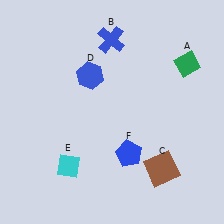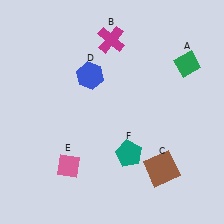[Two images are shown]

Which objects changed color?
B changed from blue to magenta. E changed from cyan to pink. F changed from blue to teal.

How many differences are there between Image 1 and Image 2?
There are 3 differences between the two images.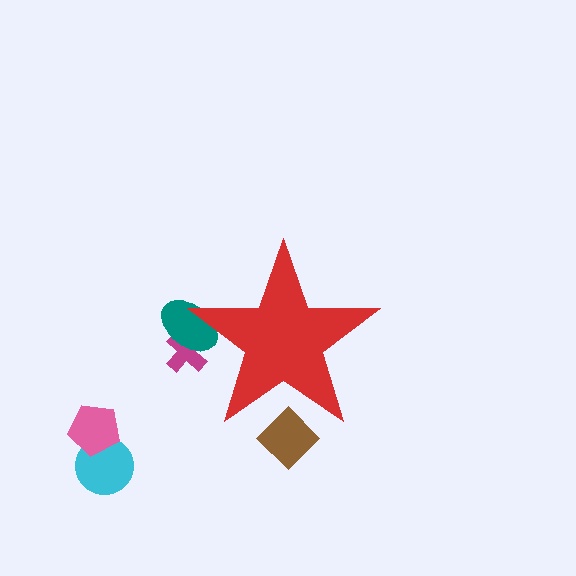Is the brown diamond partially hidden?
Yes, the brown diamond is partially hidden behind the red star.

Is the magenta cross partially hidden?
Yes, the magenta cross is partially hidden behind the red star.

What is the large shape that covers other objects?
A red star.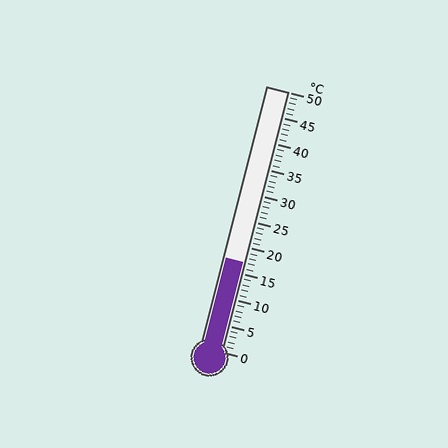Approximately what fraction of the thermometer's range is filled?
The thermometer is filled to approximately 35% of its range.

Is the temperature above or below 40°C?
The temperature is below 40°C.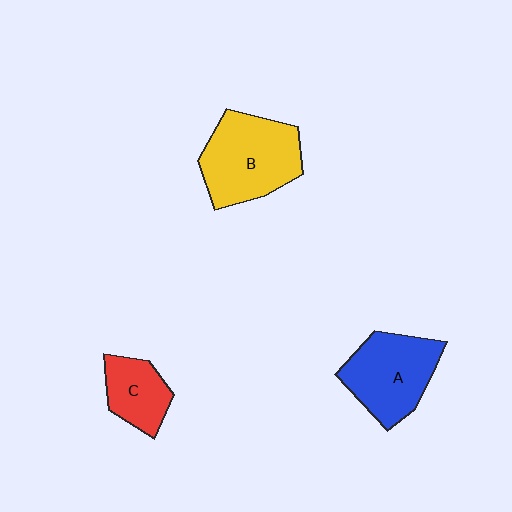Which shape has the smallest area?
Shape C (red).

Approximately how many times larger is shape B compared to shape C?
Approximately 1.9 times.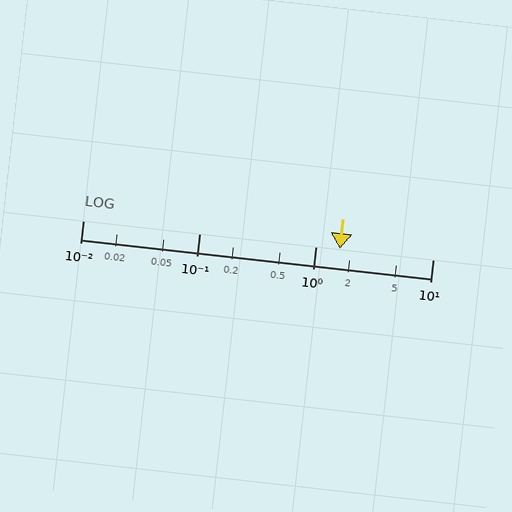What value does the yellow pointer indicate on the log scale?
The pointer indicates approximately 1.6.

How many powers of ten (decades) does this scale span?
The scale spans 3 decades, from 0.01 to 10.